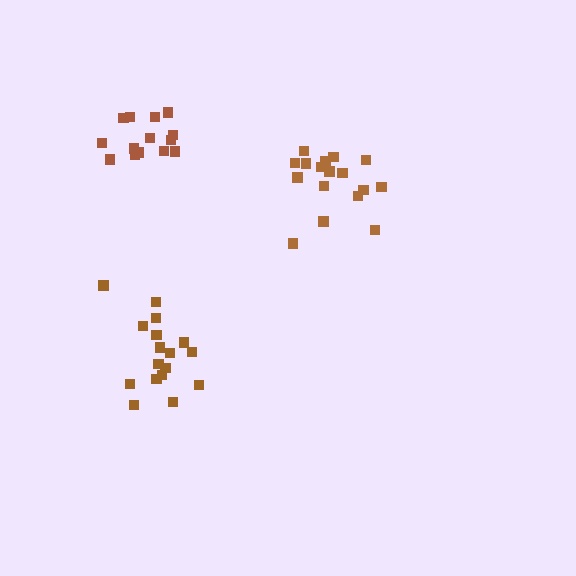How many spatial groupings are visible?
There are 3 spatial groupings.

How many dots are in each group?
Group 1: 17 dots, Group 2: 14 dots, Group 3: 17 dots (48 total).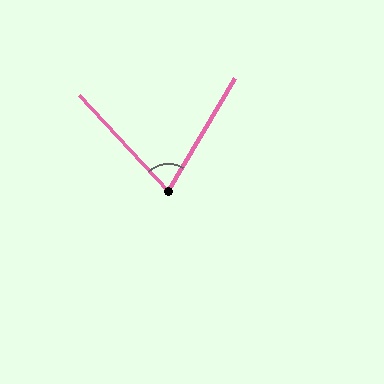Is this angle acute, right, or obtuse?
It is acute.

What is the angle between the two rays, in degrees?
Approximately 74 degrees.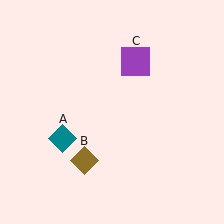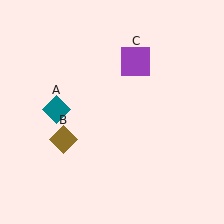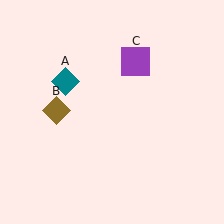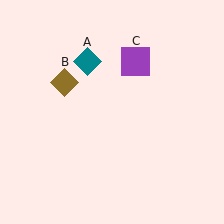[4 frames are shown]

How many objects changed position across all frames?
2 objects changed position: teal diamond (object A), brown diamond (object B).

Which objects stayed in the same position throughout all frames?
Purple square (object C) remained stationary.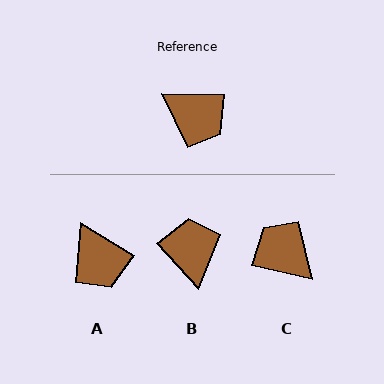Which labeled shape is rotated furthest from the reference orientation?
C, about 168 degrees away.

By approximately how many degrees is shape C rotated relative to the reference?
Approximately 168 degrees counter-clockwise.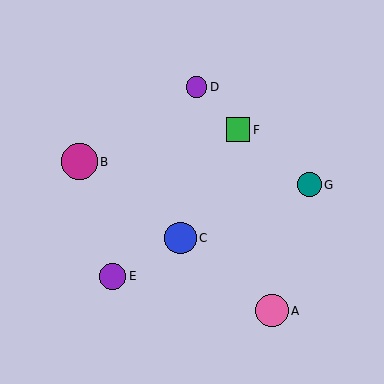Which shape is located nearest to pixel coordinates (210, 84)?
The purple circle (labeled D) at (197, 87) is nearest to that location.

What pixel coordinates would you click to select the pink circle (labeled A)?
Click at (272, 311) to select the pink circle A.